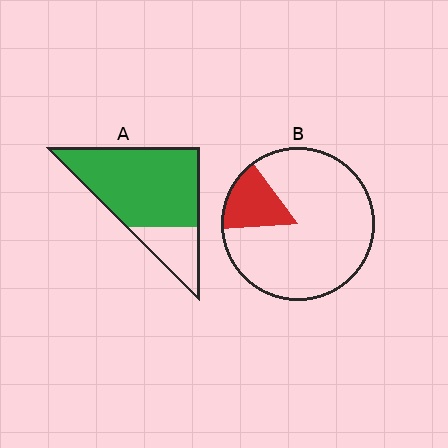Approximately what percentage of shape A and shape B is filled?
A is approximately 75% and B is approximately 15%.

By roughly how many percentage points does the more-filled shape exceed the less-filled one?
By roughly 60 percentage points (A over B).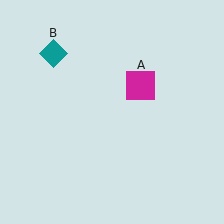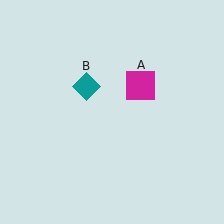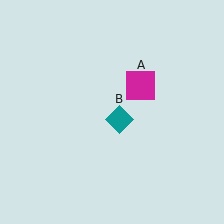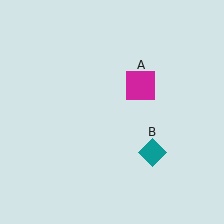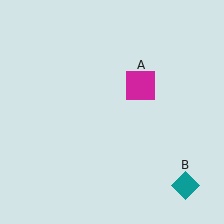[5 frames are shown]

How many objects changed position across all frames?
1 object changed position: teal diamond (object B).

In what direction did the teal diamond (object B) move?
The teal diamond (object B) moved down and to the right.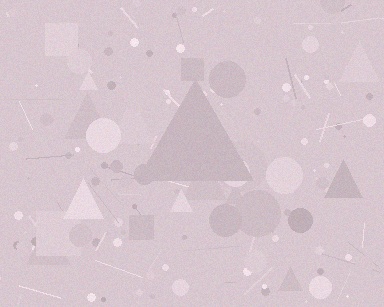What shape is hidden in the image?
A triangle is hidden in the image.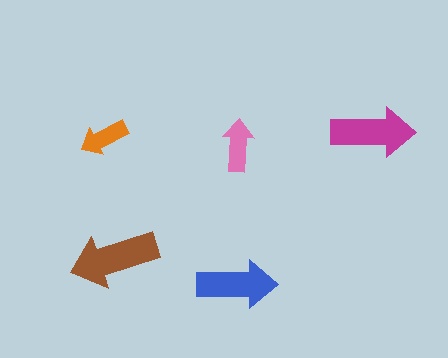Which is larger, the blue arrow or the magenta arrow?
The magenta one.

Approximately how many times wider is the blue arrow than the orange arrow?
About 1.5 times wider.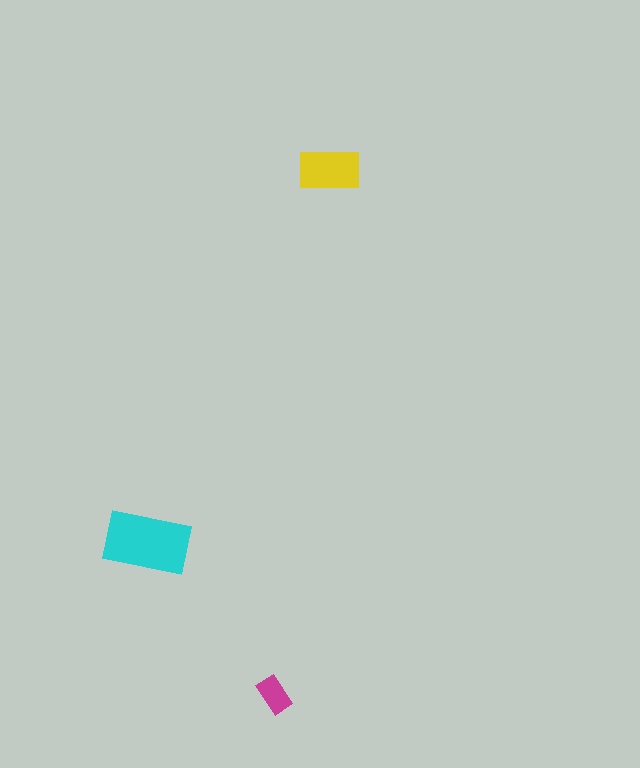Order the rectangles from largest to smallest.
the cyan one, the yellow one, the magenta one.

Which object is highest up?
The yellow rectangle is topmost.